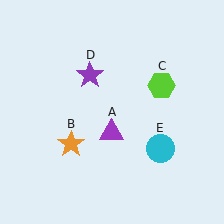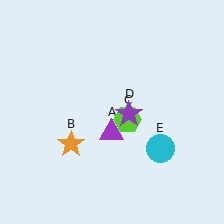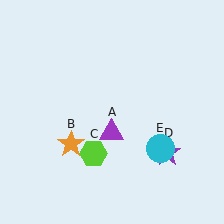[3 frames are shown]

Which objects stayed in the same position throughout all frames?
Purple triangle (object A) and orange star (object B) and cyan circle (object E) remained stationary.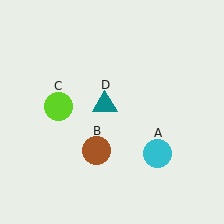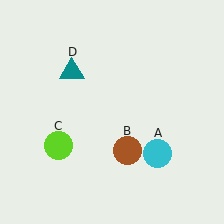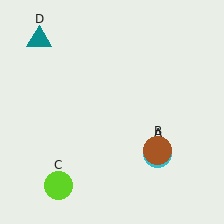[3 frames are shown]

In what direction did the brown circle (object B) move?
The brown circle (object B) moved right.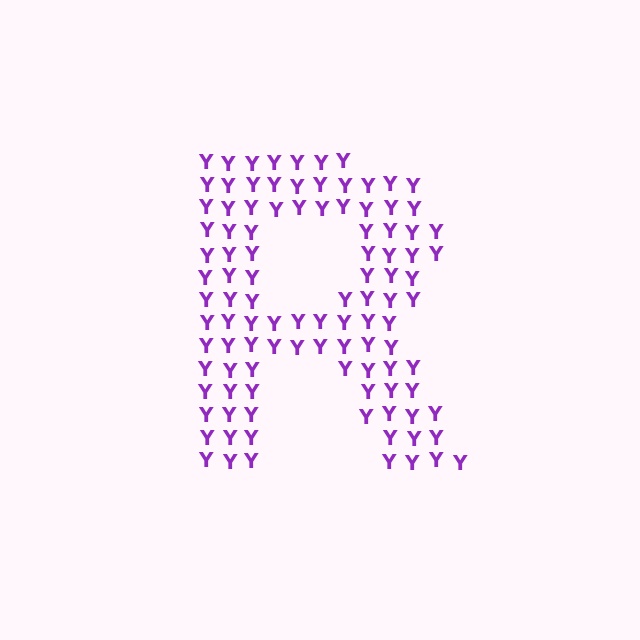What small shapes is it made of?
It is made of small letter Y's.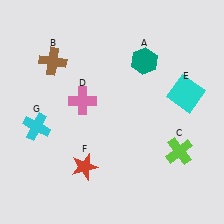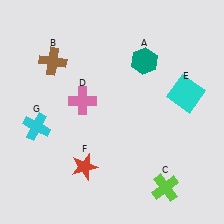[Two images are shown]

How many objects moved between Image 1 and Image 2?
1 object moved between the two images.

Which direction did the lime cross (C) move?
The lime cross (C) moved down.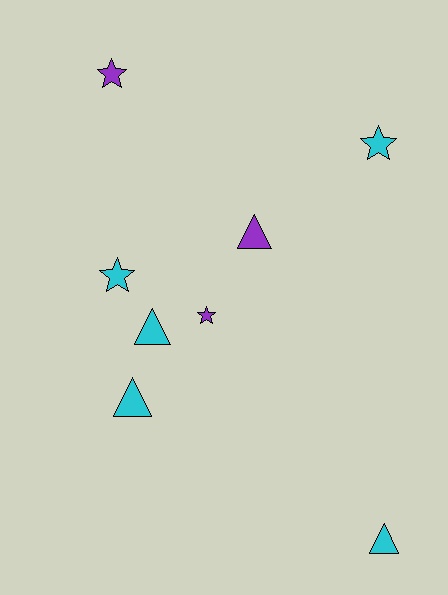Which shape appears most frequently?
Star, with 4 objects.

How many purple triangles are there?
There is 1 purple triangle.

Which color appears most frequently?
Cyan, with 5 objects.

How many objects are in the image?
There are 8 objects.